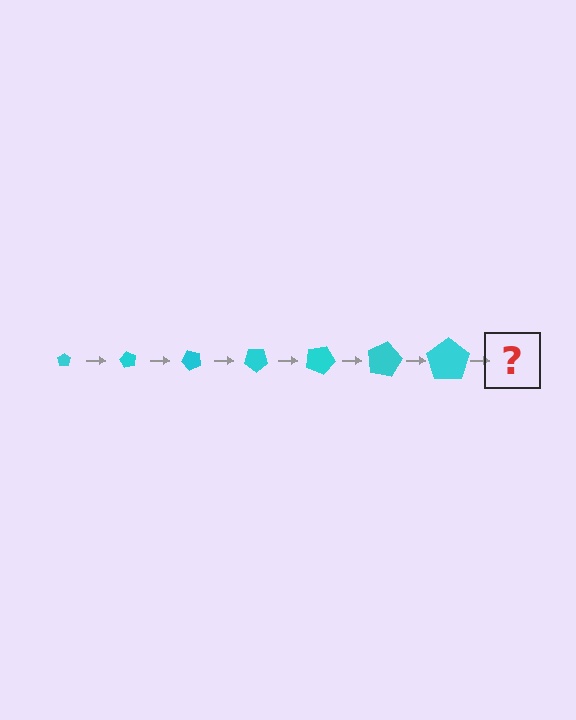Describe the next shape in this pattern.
It should be a pentagon, larger than the previous one and rotated 420 degrees from the start.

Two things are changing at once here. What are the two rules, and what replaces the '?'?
The two rules are that the pentagon grows larger each step and it rotates 60 degrees each step. The '?' should be a pentagon, larger than the previous one and rotated 420 degrees from the start.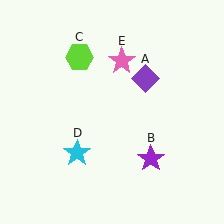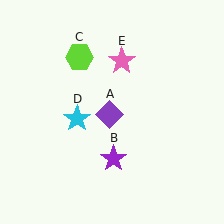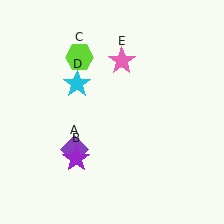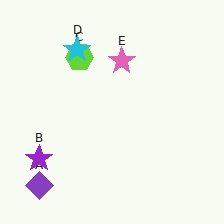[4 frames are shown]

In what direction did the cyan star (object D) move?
The cyan star (object D) moved up.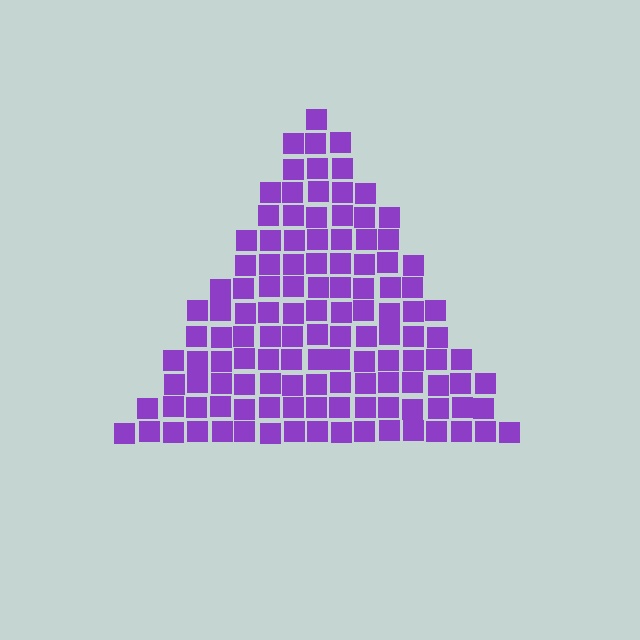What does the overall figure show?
The overall figure shows a triangle.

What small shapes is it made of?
It is made of small squares.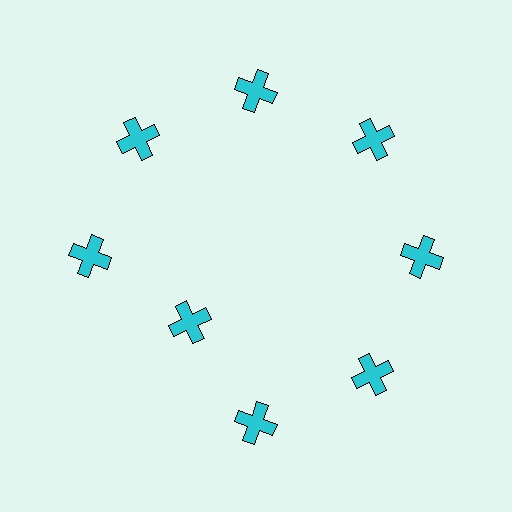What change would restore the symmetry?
The symmetry would be restored by moving it outward, back onto the ring so that all 8 crosses sit at equal angles and equal distance from the center.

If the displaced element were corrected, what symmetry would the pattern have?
It would have 8-fold rotational symmetry — the pattern would map onto itself every 45 degrees.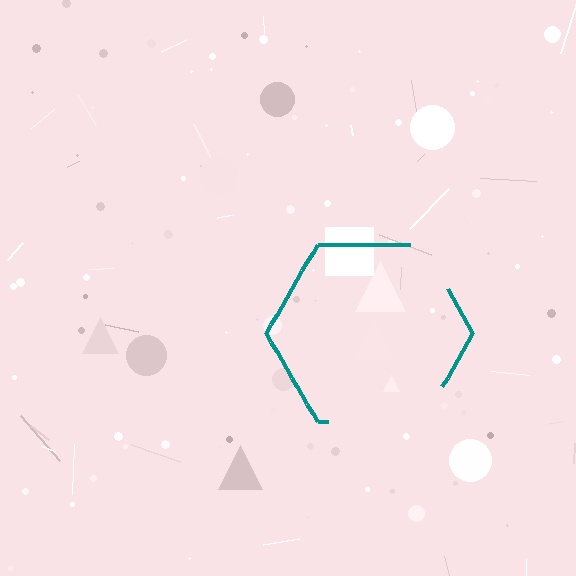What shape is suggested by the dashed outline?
The dashed outline suggests a hexagon.